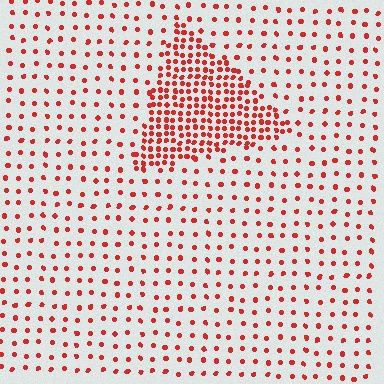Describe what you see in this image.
The image contains small red elements arranged at two different densities. A triangle-shaped region is visible where the elements are more densely packed than the surrounding area.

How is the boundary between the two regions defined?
The boundary is defined by a change in element density (approximately 3.0x ratio). All elements are the same color, size, and shape.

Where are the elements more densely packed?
The elements are more densely packed inside the triangle boundary.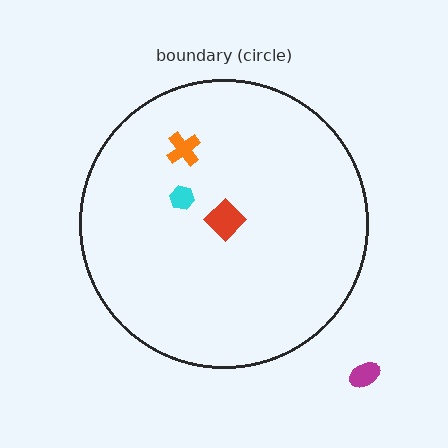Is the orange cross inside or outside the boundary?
Inside.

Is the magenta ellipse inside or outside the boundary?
Outside.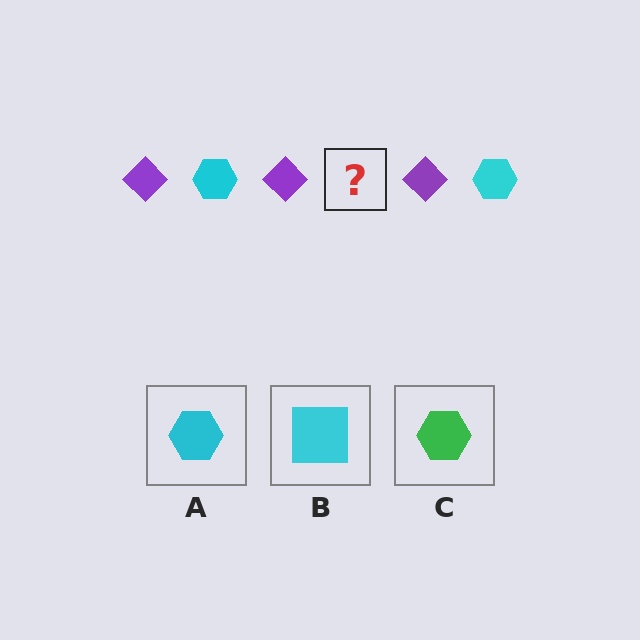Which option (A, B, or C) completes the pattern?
A.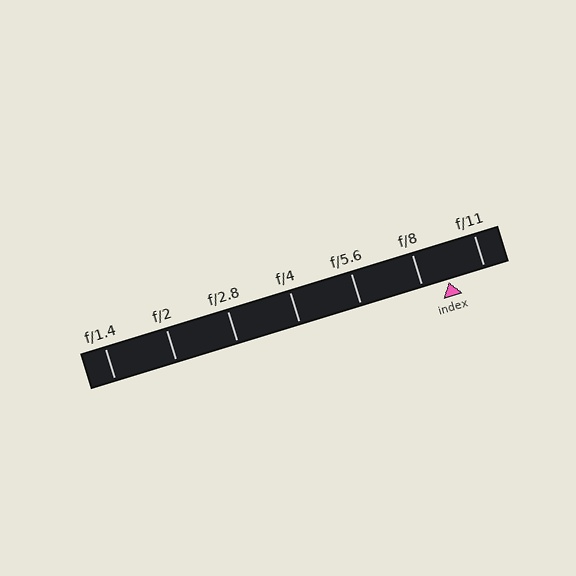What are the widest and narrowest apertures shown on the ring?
The widest aperture shown is f/1.4 and the narrowest is f/11.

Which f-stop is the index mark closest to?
The index mark is closest to f/8.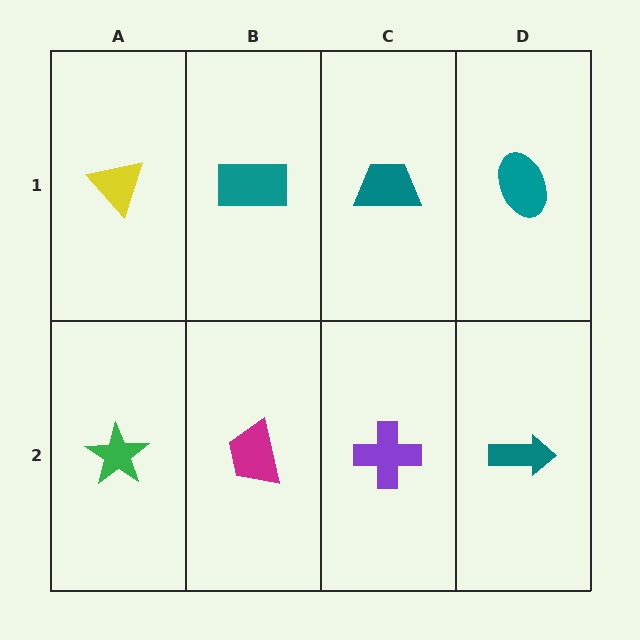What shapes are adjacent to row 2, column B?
A teal rectangle (row 1, column B), a green star (row 2, column A), a purple cross (row 2, column C).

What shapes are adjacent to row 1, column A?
A green star (row 2, column A), a teal rectangle (row 1, column B).